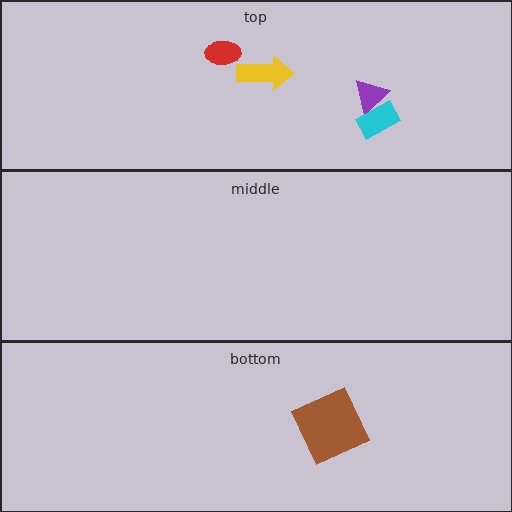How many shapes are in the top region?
4.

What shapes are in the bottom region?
The brown square.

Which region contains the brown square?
The bottom region.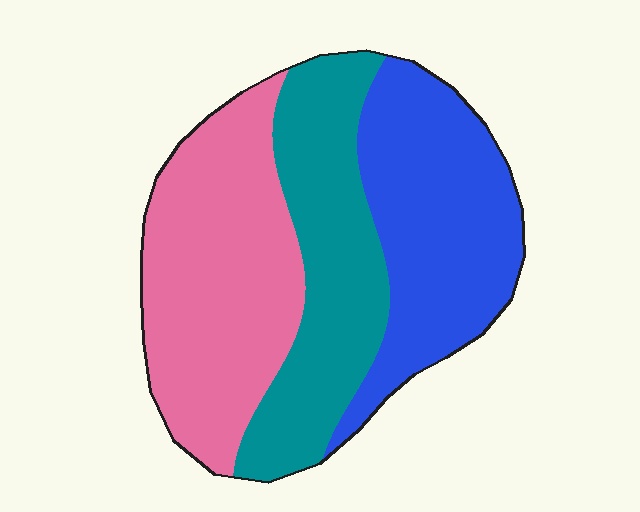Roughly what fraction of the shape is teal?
Teal covers around 30% of the shape.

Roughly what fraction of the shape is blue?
Blue covers roughly 35% of the shape.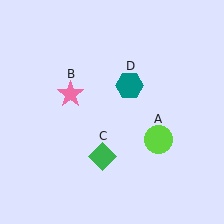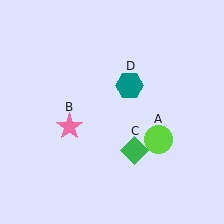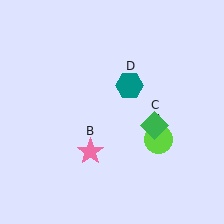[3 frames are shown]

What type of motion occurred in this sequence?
The pink star (object B), green diamond (object C) rotated counterclockwise around the center of the scene.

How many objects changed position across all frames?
2 objects changed position: pink star (object B), green diamond (object C).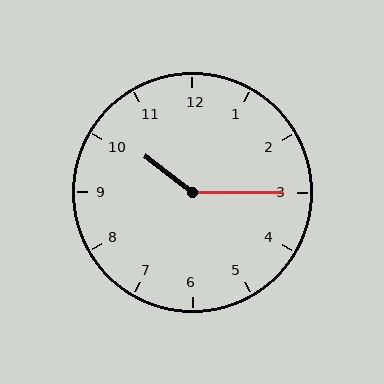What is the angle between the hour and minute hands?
Approximately 142 degrees.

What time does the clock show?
10:15.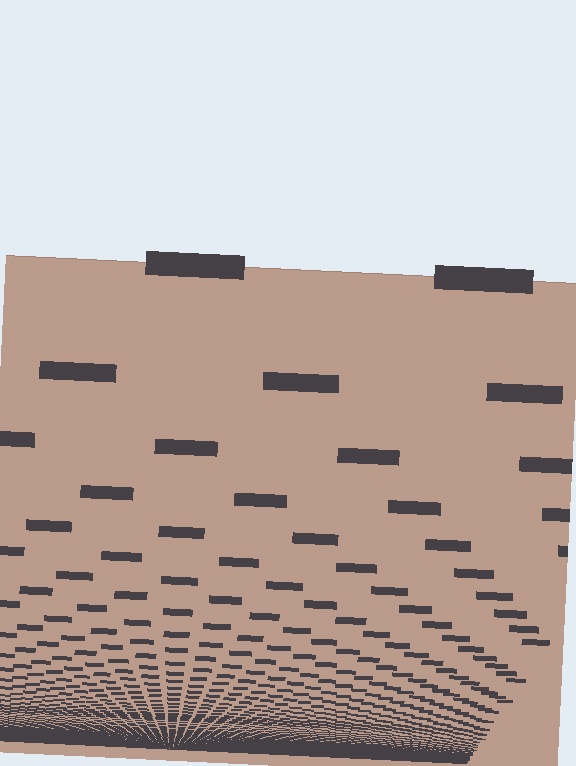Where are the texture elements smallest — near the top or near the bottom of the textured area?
Near the bottom.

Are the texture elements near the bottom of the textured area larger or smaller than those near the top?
Smaller. The gradient is inverted — elements near the bottom are smaller and denser.